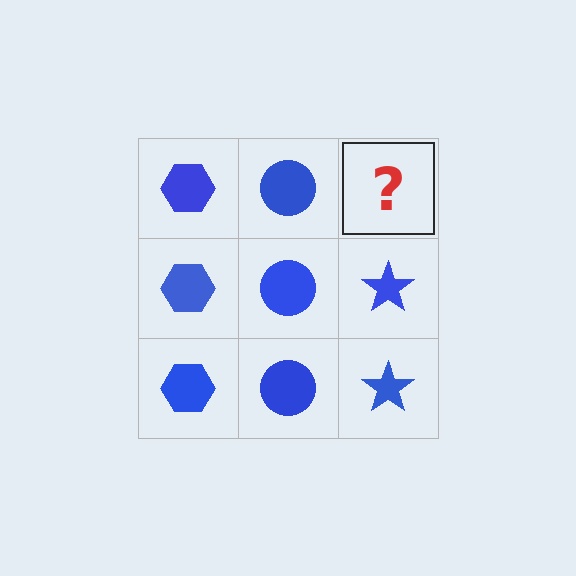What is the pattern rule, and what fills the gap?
The rule is that each column has a consistent shape. The gap should be filled with a blue star.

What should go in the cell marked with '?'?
The missing cell should contain a blue star.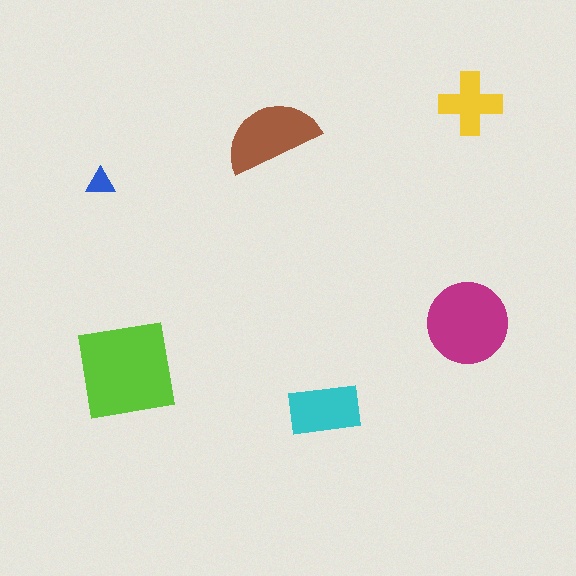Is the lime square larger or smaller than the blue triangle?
Larger.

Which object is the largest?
The lime square.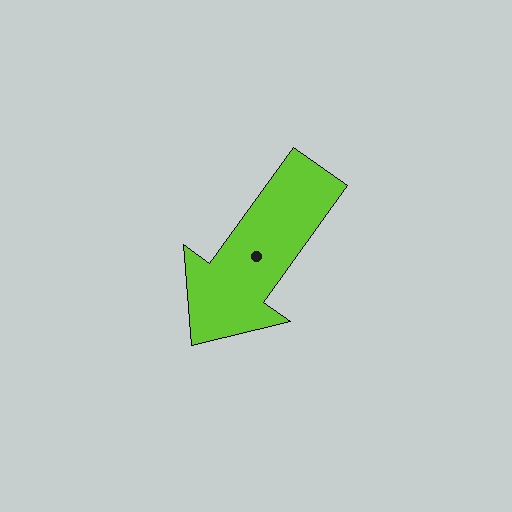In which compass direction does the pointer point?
Southwest.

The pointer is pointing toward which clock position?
Roughly 7 o'clock.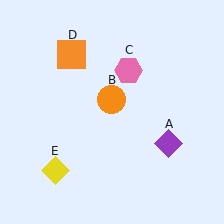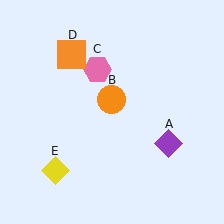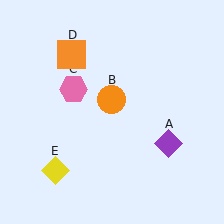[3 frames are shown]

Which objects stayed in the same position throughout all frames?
Purple diamond (object A) and orange circle (object B) and orange square (object D) and yellow diamond (object E) remained stationary.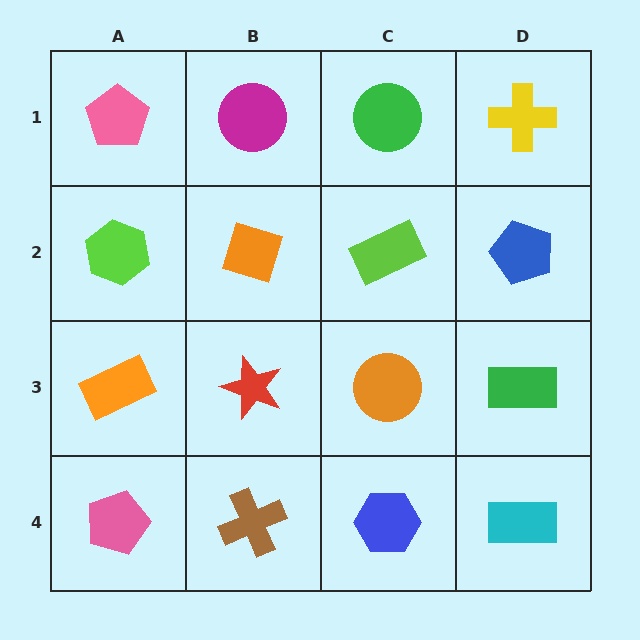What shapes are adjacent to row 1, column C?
A lime rectangle (row 2, column C), a magenta circle (row 1, column B), a yellow cross (row 1, column D).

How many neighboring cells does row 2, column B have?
4.